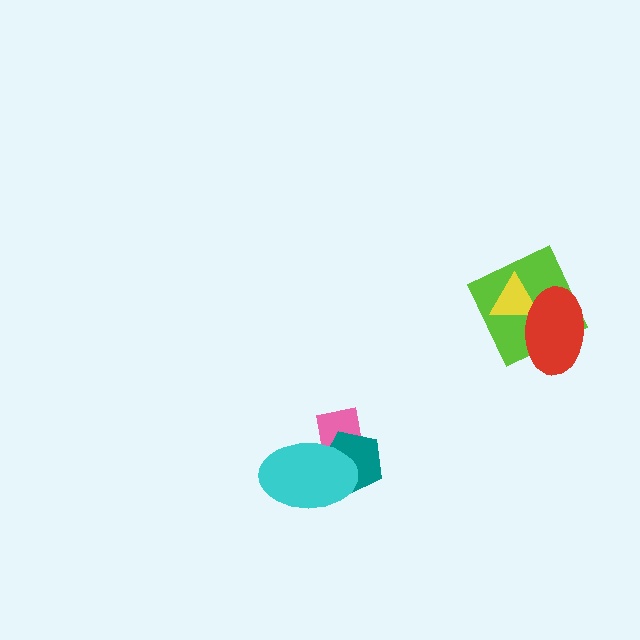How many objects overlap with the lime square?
2 objects overlap with the lime square.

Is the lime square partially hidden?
Yes, it is partially covered by another shape.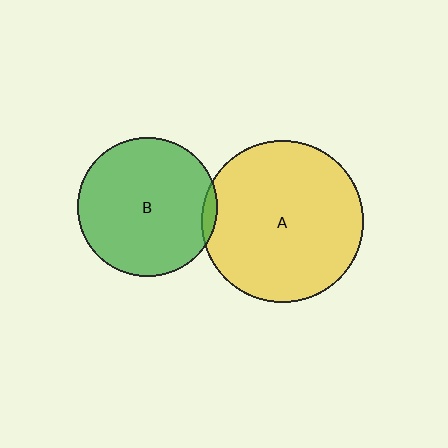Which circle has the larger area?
Circle A (yellow).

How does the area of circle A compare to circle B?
Approximately 1.4 times.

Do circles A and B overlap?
Yes.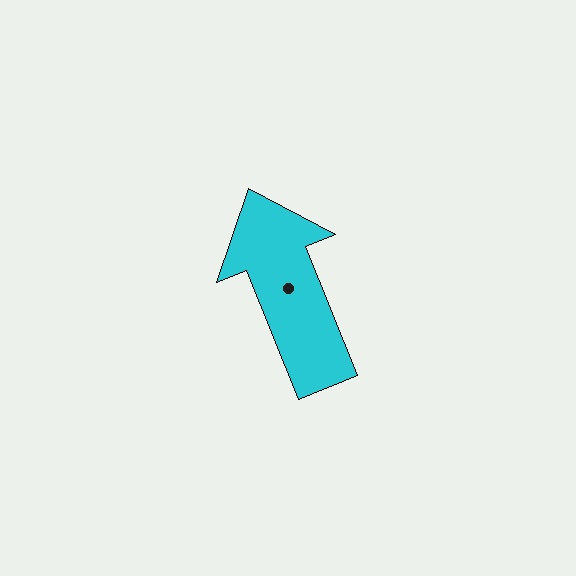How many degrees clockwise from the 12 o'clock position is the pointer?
Approximately 338 degrees.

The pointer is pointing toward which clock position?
Roughly 11 o'clock.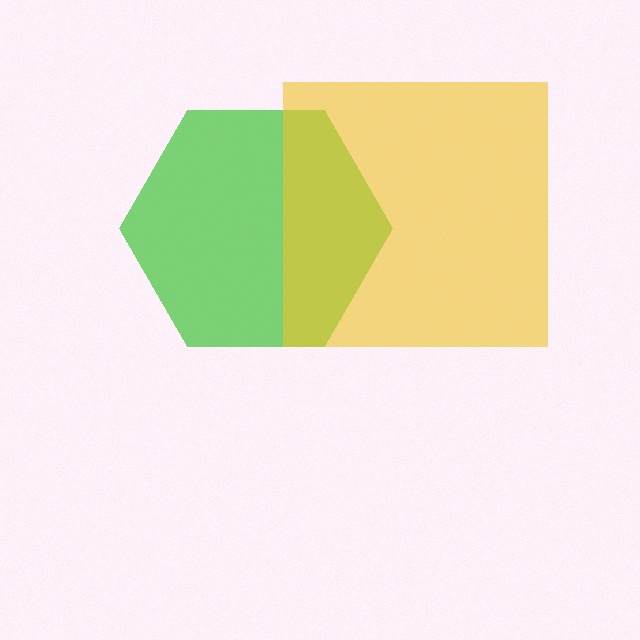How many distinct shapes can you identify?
There are 2 distinct shapes: a green hexagon, a yellow square.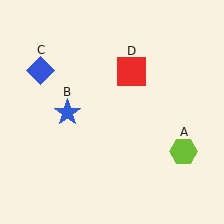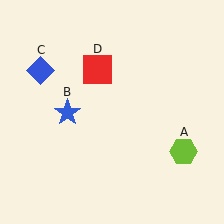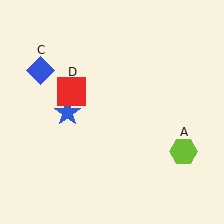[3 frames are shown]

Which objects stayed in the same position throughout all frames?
Lime hexagon (object A) and blue star (object B) and blue diamond (object C) remained stationary.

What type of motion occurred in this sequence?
The red square (object D) rotated counterclockwise around the center of the scene.